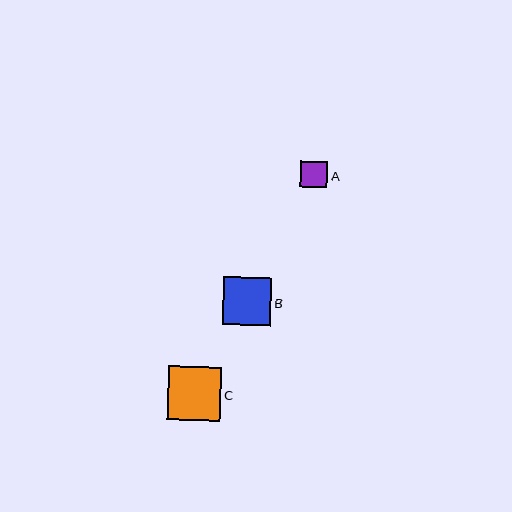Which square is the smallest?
Square A is the smallest with a size of approximately 27 pixels.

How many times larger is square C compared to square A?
Square C is approximately 2.0 times the size of square A.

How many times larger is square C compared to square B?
Square C is approximately 1.1 times the size of square B.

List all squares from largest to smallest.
From largest to smallest: C, B, A.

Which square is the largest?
Square C is the largest with a size of approximately 54 pixels.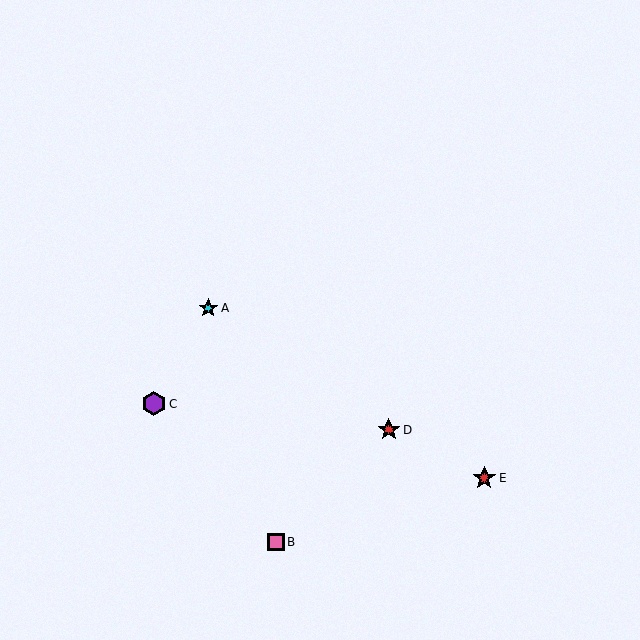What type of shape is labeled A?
Shape A is a cyan star.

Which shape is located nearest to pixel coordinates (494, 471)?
The red star (labeled E) at (484, 478) is nearest to that location.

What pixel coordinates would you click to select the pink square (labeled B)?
Click at (276, 542) to select the pink square B.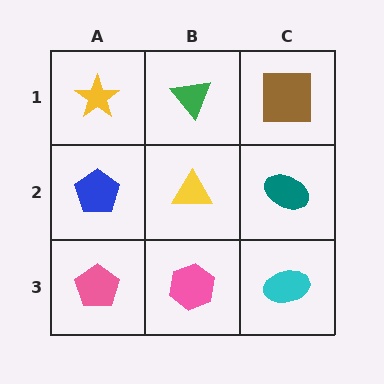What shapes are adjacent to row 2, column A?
A yellow star (row 1, column A), a pink pentagon (row 3, column A), a yellow triangle (row 2, column B).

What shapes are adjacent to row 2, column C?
A brown square (row 1, column C), a cyan ellipse (row 3, column C), a yellow triangle (row 2, column B).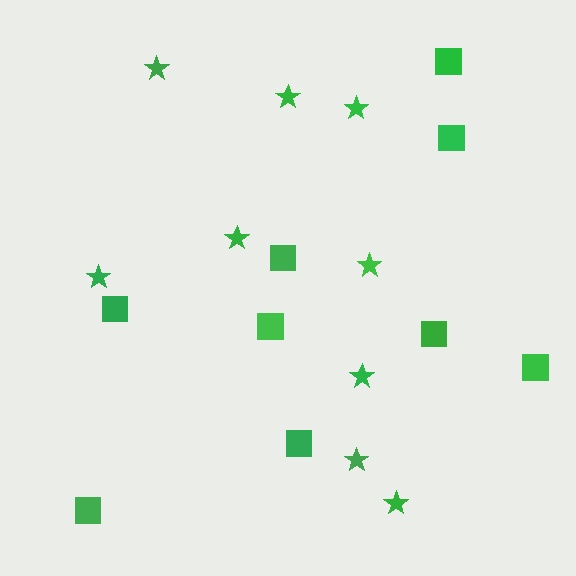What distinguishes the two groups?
There are 2 groups: one group of stars (9) and one group of squares (9).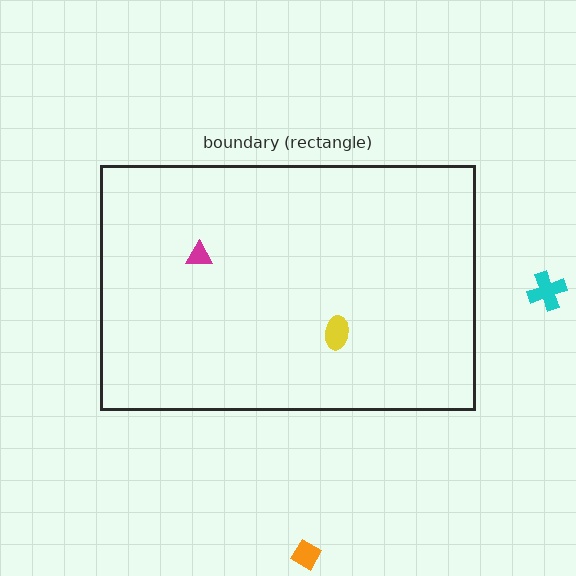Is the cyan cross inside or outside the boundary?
Outside.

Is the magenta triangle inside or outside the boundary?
Inside.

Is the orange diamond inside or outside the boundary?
Outside.